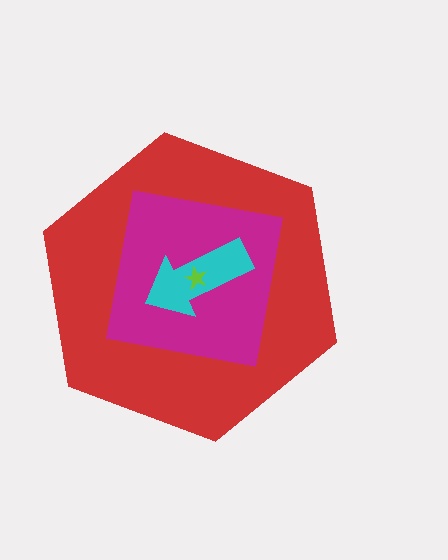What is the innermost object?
The lime star.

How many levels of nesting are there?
4.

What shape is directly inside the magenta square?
The cyan arrow.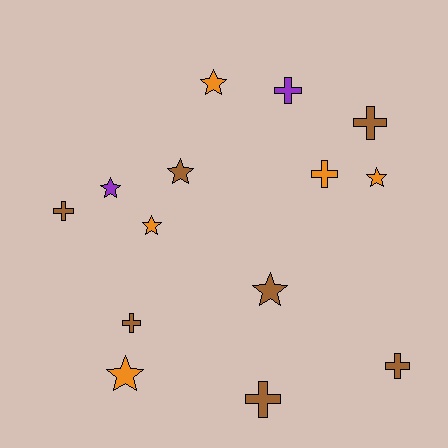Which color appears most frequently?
Brown, with 7 objects.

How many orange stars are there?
There are 4 orange stars.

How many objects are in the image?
There are 14 objects.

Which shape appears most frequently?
Star, with 7 objects.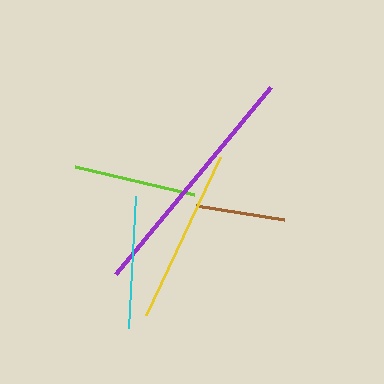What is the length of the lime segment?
The lime segment is approximately 122 pixels long.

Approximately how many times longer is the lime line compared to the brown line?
The lime line is approximately 1.4 times the length of the brown line.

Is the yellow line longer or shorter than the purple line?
The purple line is longer than the yellow line.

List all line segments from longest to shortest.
From longest to shortest: purple, yellow, cyan, lime, brown.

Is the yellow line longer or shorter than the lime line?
The yellow line is longer than the lime line.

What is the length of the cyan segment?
The cyan segment is approximately 132 pixels long.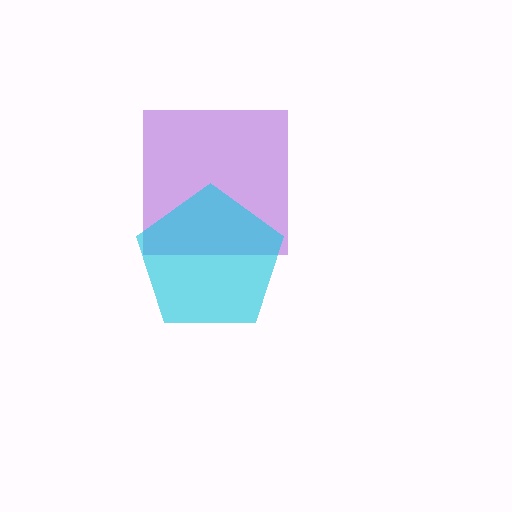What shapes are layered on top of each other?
The layered shapes are: a purple square, a cyan pentagon.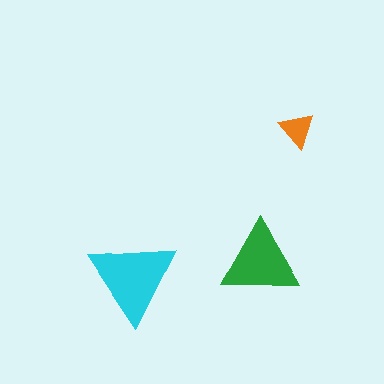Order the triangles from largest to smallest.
the cyan one, the green one, the orange one.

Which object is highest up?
The orange triangle is topmost.